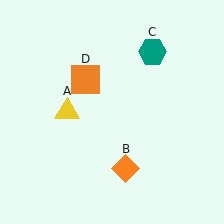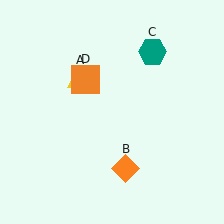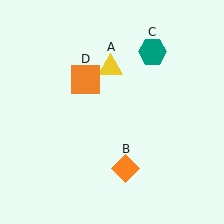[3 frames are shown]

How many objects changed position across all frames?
1 object changed position: yellow triangle (object A).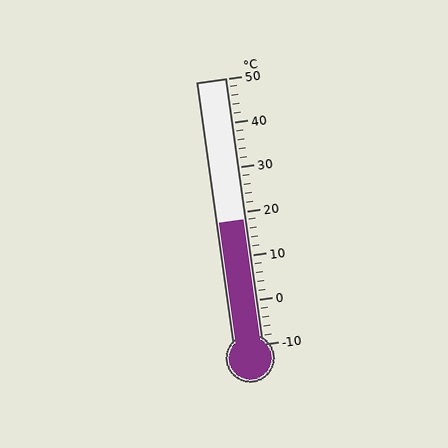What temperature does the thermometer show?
The thermometer shows approximately 18°C.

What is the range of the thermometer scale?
The thermometer scale ranges from -10°C to 50°C.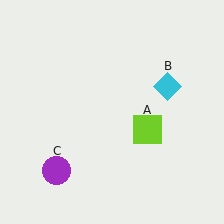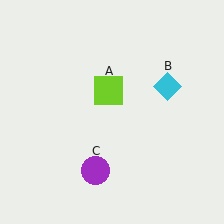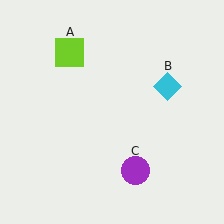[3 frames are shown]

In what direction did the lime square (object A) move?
The lime square (object A) moved up and to the left.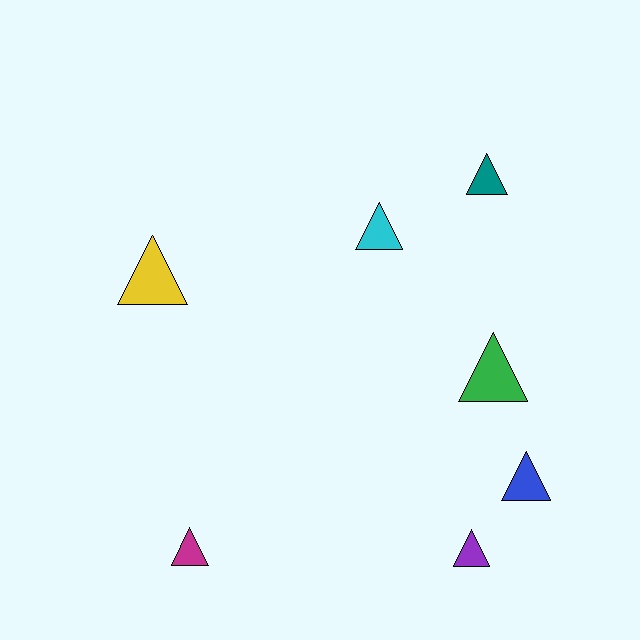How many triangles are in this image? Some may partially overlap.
There are 7 triangles.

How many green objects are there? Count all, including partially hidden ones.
There is 1 green object.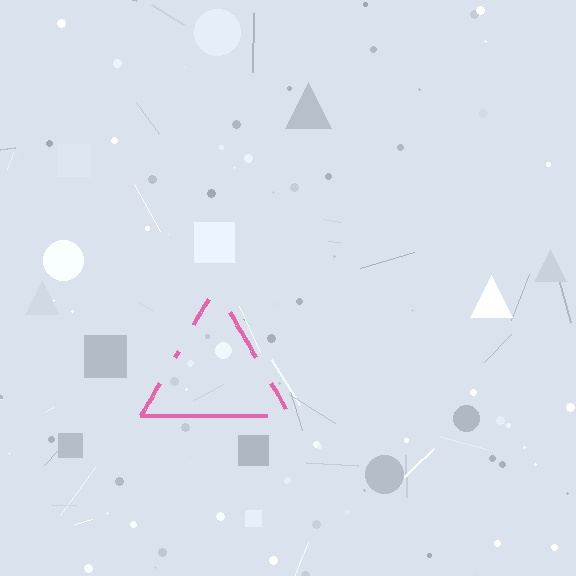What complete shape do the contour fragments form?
The contour fragments form a triangle.